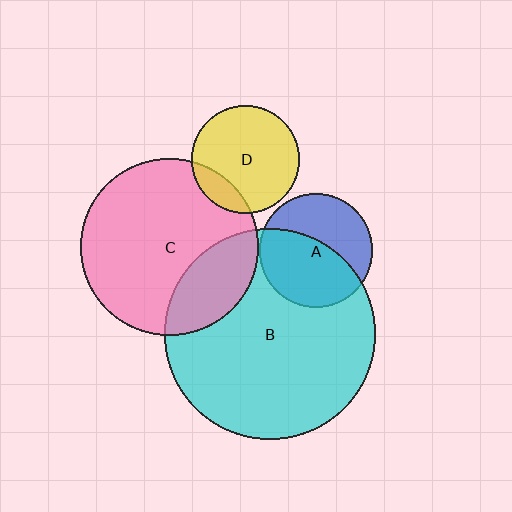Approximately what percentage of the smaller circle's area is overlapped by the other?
Approximately 15%.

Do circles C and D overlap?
Yes.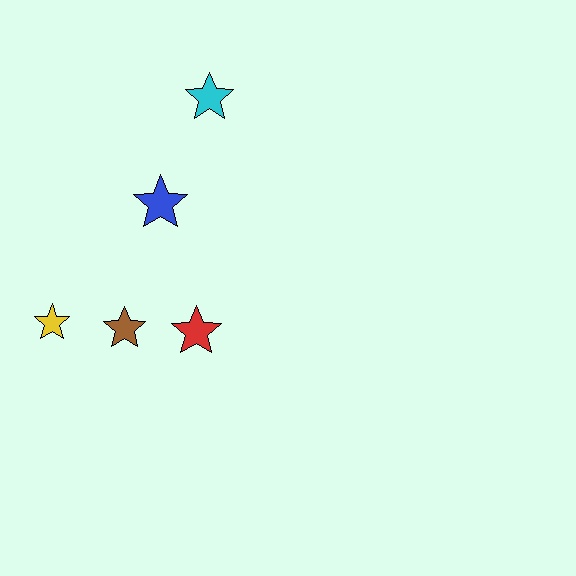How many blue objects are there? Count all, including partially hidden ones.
There is 1 blue object.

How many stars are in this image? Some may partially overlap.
There are 5 stars.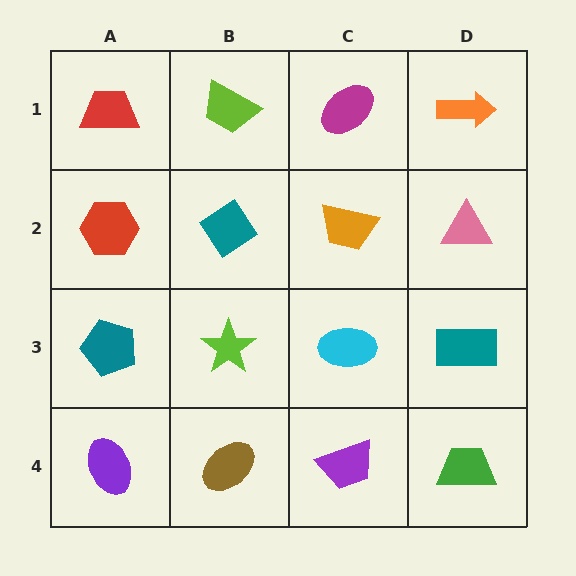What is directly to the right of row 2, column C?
A pink triangle.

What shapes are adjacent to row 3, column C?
An orange trapezoid (row 2, column C), a purple trapezoid (row 4, column C), a lime star (row 3, column B), a teal rectangle (row 3, column D).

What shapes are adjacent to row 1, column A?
A red hexagon (row 2, column A), a lime trapezoid (row 1, column B).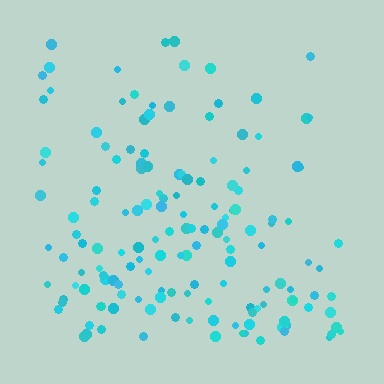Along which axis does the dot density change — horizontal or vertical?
Vertical.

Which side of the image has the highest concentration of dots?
The bottom.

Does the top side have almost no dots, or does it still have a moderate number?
Still a moderate number, just noticeably fewer than the bottom.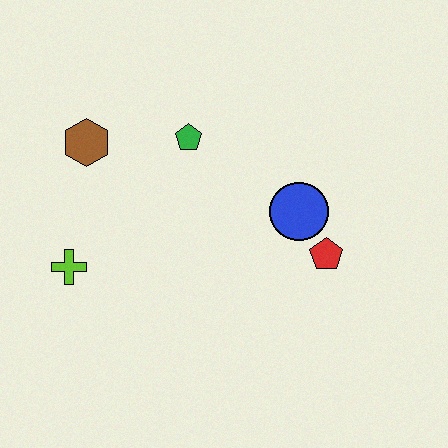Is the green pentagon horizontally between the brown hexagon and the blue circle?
Yes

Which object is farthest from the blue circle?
The lime cross is farthest from the blue circle.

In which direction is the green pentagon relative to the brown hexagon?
The green pentagon is to the right of the brown hexagon.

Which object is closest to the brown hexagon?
The green pentagon is closest to the brown hexagon.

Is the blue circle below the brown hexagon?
Yes